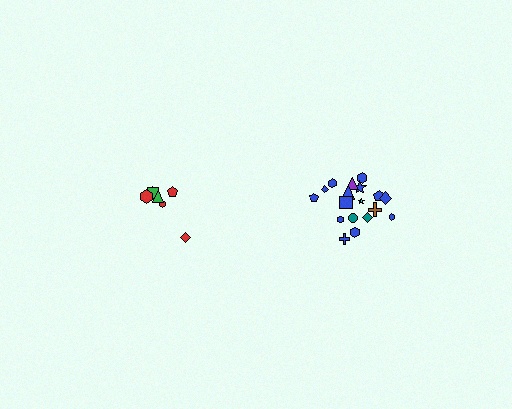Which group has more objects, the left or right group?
The right group.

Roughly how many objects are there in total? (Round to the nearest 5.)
Roughly 25 objects in total.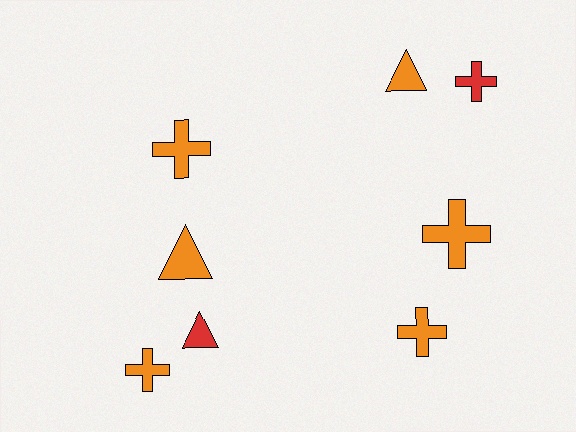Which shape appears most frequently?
Cross, with 5 objects.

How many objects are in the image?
There are 8 objects.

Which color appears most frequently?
Orange, with 6 objects.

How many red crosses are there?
There is 1 red cross.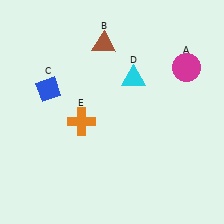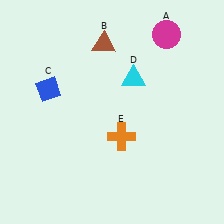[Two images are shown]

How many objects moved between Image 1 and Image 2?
2 objects moved between the two images.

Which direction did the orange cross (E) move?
The orange cross (E) moved right.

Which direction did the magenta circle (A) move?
The magenta circle (A) moved up.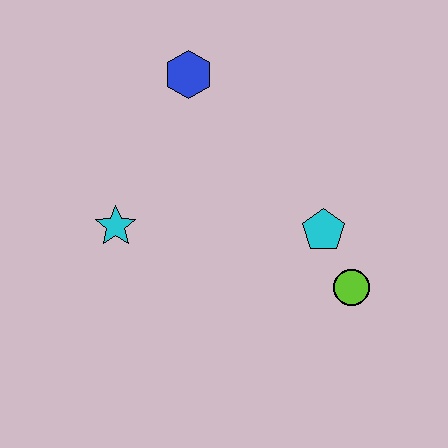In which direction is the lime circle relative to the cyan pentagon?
The lime circle is below the cyan pentagon.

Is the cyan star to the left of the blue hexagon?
Yes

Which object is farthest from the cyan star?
The lime circle is farthest from the cyan star.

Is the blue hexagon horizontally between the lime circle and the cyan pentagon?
No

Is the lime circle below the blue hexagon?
Yes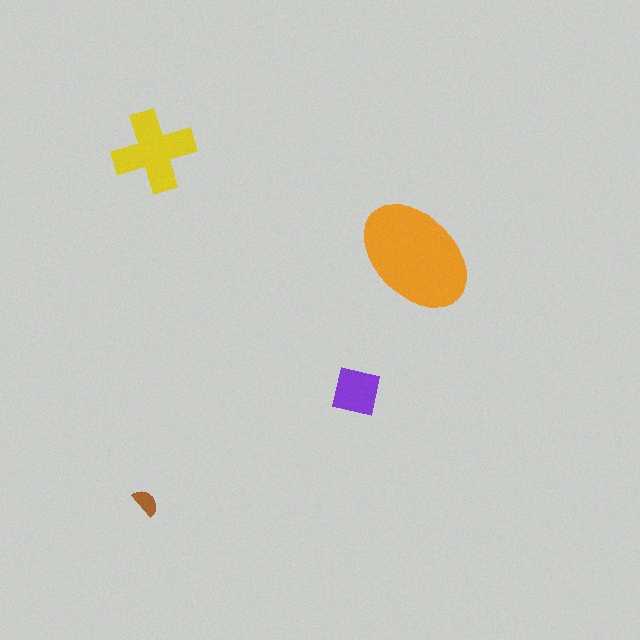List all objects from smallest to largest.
The brown semicircle, the purple square, the yellow cross, the orange ellipse.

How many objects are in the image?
There are 4 objects in the image.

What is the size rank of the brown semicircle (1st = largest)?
4th.